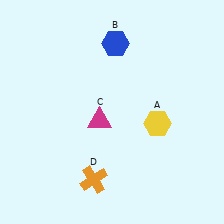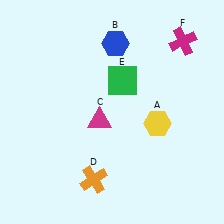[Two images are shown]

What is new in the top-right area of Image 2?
A green square (E) was added in the top-right area of Image 2.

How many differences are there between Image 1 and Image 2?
There are 2 differences between the two images.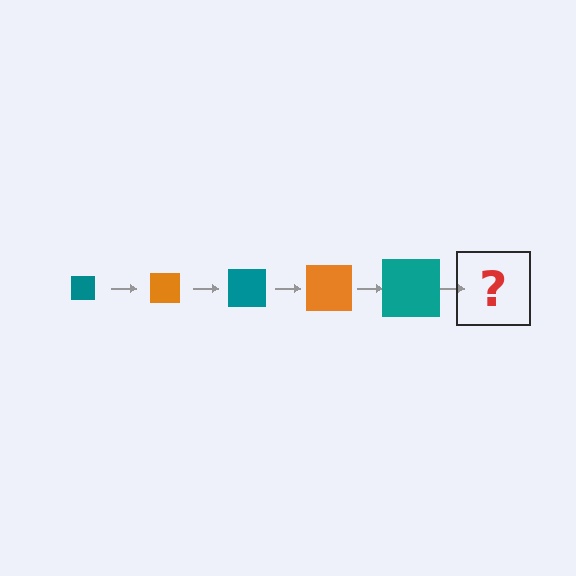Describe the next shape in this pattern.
It should be an orange square, larger than the previous one.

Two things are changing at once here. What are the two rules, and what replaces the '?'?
The two rules are that the square grows larger each step and the color cycles through teal and orange. The '?' should be an orange square, larger than the previous one.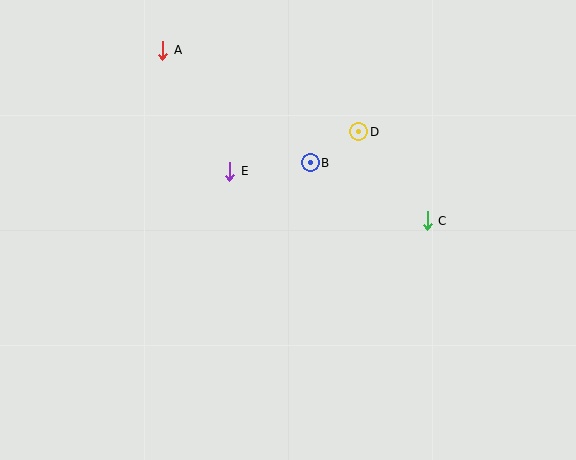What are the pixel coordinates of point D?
Point D is at (359, 132).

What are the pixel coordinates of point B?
Point B is at (310, 163).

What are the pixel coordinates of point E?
Point E is at (230, 171).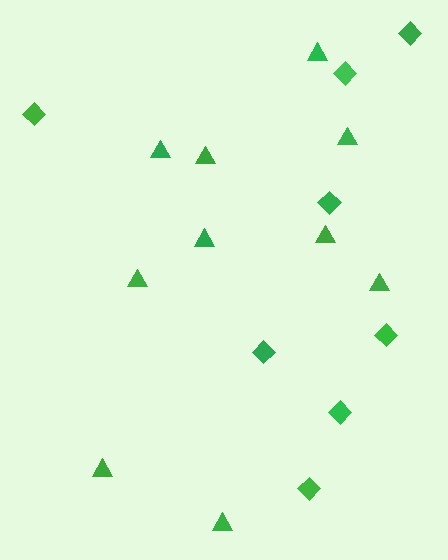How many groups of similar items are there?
There are 2 groups: one group of triangles (10) and one group of diamonds (8).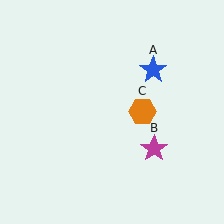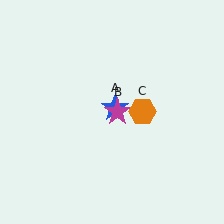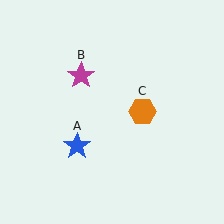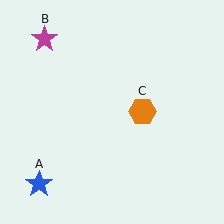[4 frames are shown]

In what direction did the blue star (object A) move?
The blue star (object A) moved down and to the left.